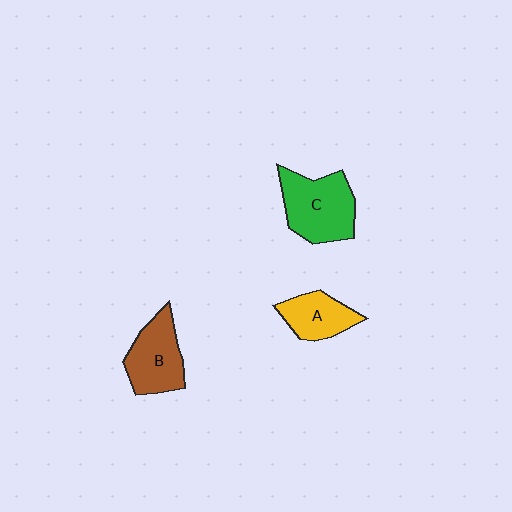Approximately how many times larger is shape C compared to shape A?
Approximately 1.6 times.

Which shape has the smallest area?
Shape A (yellow).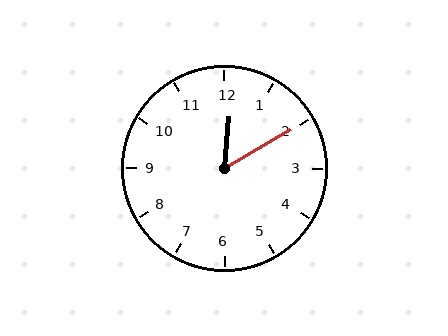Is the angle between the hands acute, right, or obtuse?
It is acute.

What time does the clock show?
12:10.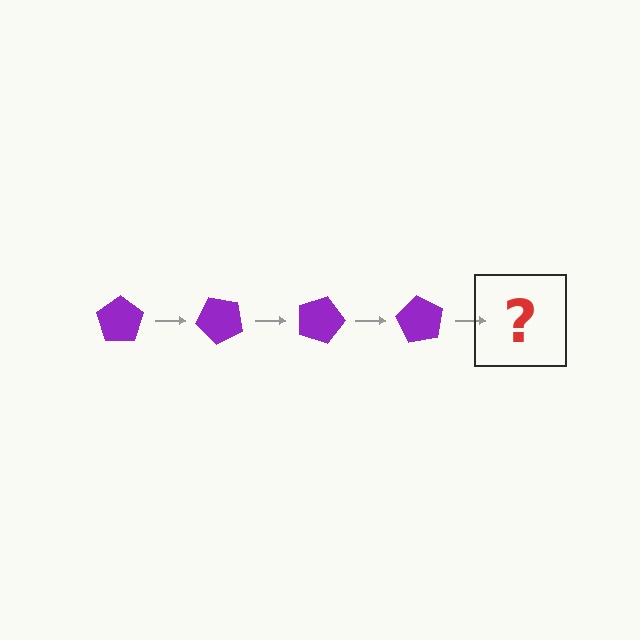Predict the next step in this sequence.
The next step is a purple pentagon rotated 180 degrees.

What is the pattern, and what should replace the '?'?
The pattern is that the pentagon rotates 45 degrees each step. The '?' should be a purple pentagon rotated 180 degrees.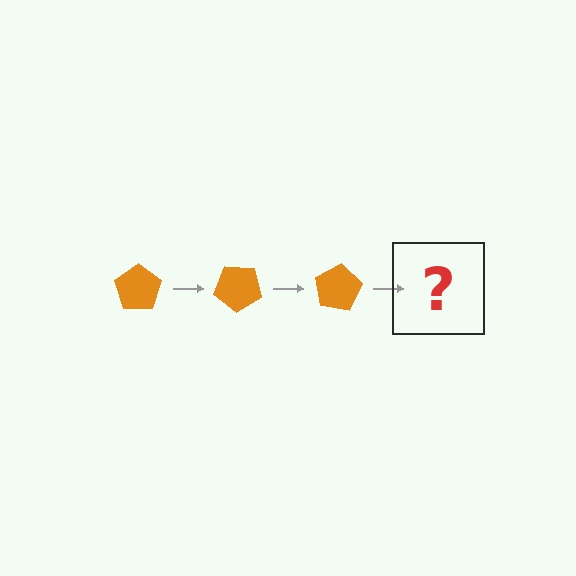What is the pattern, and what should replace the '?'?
The pattern is that the pentagon rotates 40 degrees each step. The '?' should be an orange pentagon rotated 120 degrees.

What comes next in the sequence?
The next element should be an orange pentagon rotated 120 degrees.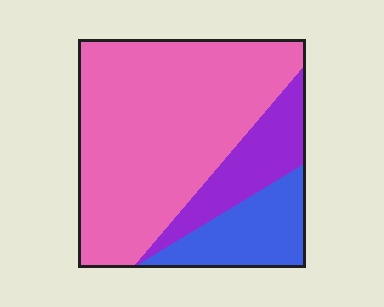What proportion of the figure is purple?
Purple covers about 15% of the figure.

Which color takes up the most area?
Pink, at roughly 65%.